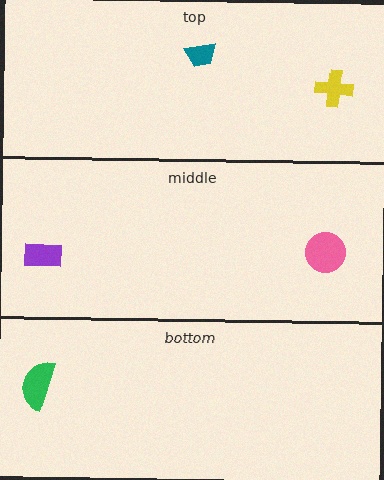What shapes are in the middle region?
The pink circle, the purple rectangle.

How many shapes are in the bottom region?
1.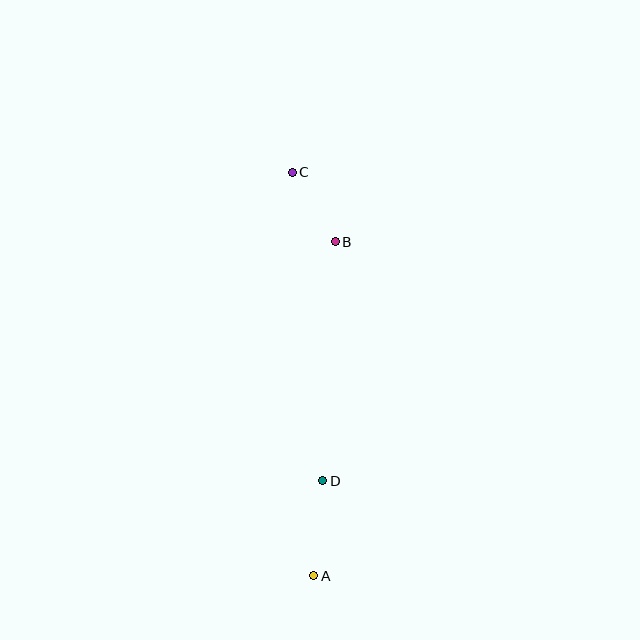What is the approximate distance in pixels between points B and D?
The distance between B and D is approximately 239 pixels.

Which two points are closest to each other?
Points B and C are closest to each other.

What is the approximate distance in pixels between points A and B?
The distance between A and B is approximately 334 pixels.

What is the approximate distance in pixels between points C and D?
The distance between C and D is approximately 310 pixels.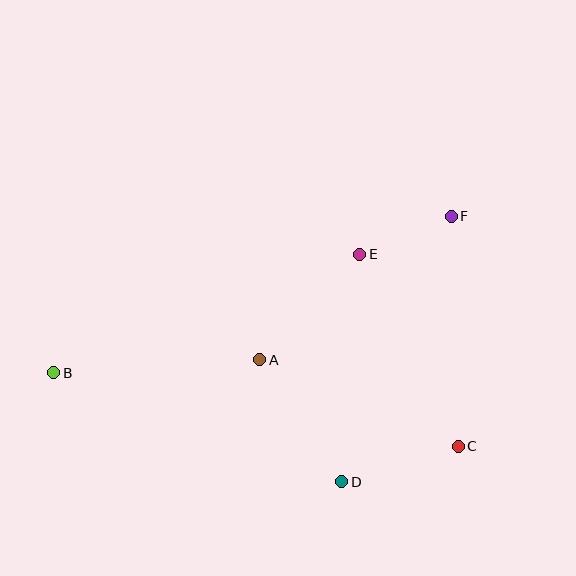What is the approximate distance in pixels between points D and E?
The distance between D and E is approximately 228 pixels.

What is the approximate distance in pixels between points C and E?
The distance between C and E is approximately 216 pixels.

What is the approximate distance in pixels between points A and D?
The distance between A and D is approximately 147 pixels.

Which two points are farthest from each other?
Points B and F are farthest from each other.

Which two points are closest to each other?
Points E and F are closest to each other.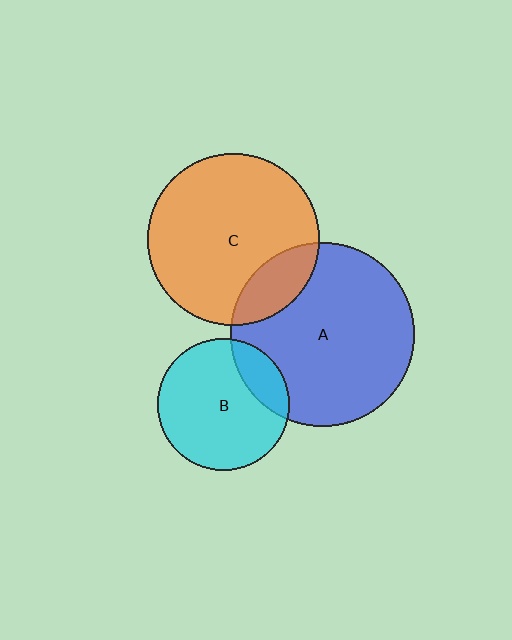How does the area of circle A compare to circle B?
Approximately 1.9 times.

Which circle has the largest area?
Circle A (blue).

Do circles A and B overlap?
Yes.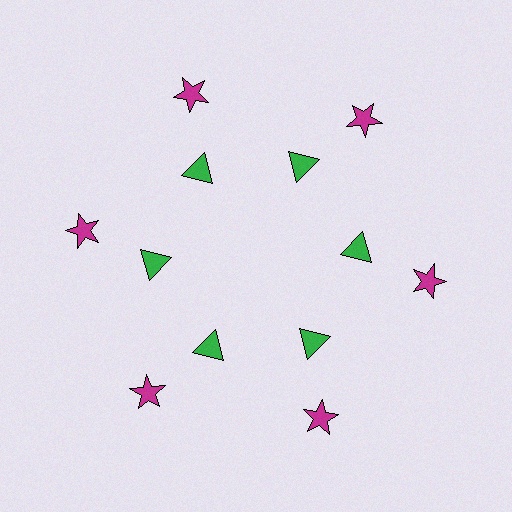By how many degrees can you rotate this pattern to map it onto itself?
The pattern maps onto itself every 60 degrees of rotation.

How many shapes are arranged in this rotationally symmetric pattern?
There are 12 shapes, arranged in 6 groups of 2.